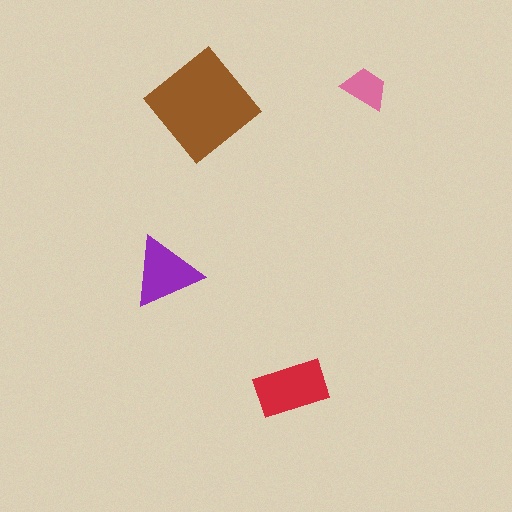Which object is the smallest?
The pink trapezoid.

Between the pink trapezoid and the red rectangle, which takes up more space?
The red rectangle.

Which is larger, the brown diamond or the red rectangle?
The brown diamond.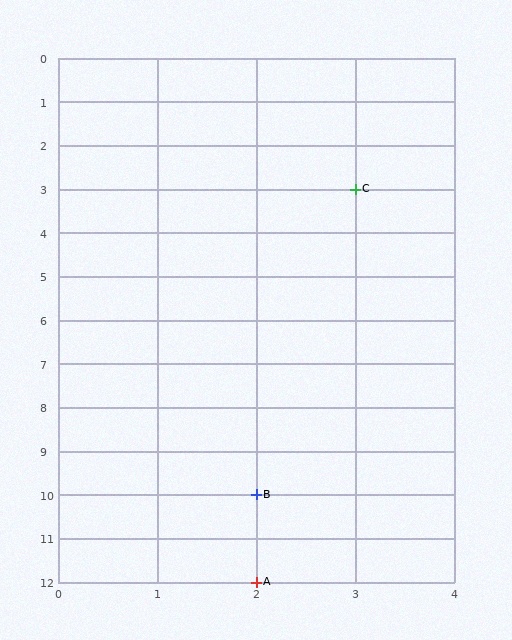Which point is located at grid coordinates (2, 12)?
Point A is at (2, 12).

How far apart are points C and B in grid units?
Points C and B are 1 column and 7 rows apart (about 7.1 grid units diagonally).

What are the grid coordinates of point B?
Point B is at grid coordinates (2, 10).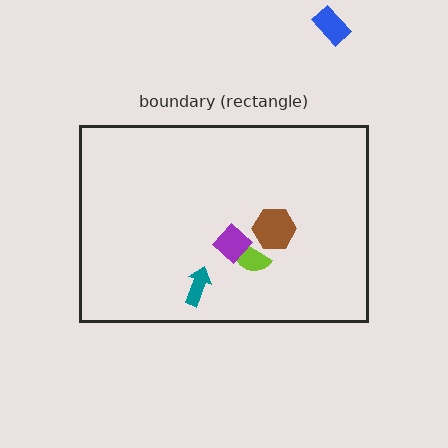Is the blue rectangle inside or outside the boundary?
Outside.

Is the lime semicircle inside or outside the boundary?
Inside.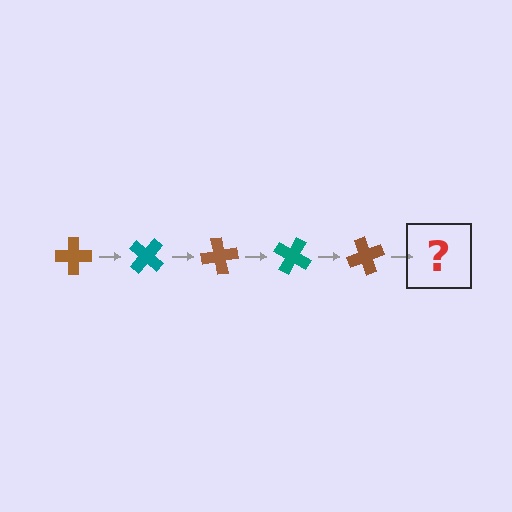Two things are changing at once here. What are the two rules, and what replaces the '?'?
The two rules are that it rotates 40 degrees each step and the color cycles through brown and teal. The '?' should be a teal cross, rotated 200 degrees from the start.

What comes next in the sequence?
The next element should be a teal cross, rotated 200 degrees from the start.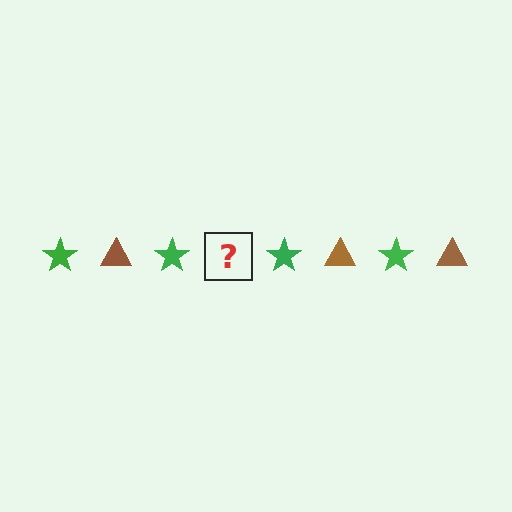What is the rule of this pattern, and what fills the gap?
The rule is that the pattern alternates between green star and brown triangle. The gap should be filled with a brown triangle.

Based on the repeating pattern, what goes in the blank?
The blank should be a brown triangle.